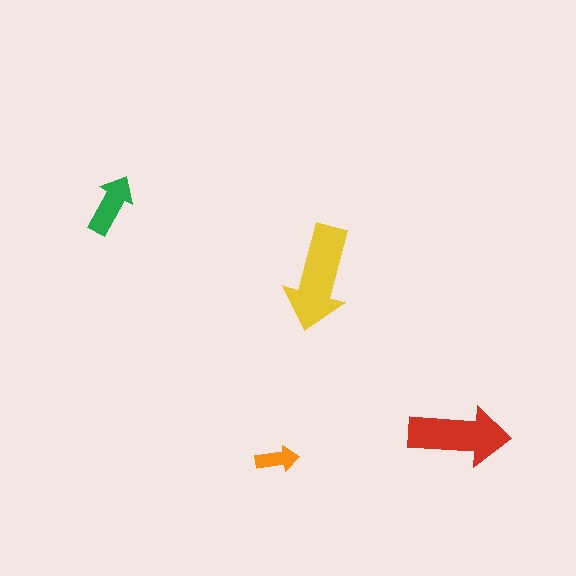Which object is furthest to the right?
The red arrow is rightmost.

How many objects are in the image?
There are 4 objects in the image.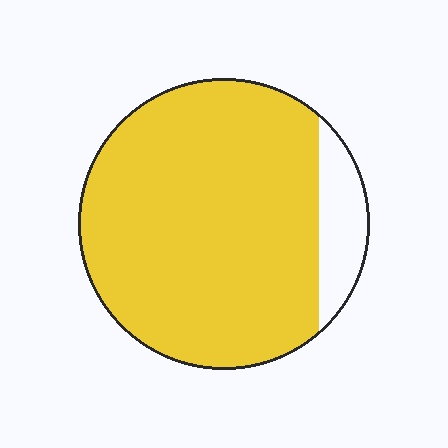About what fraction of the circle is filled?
About seven eighths (7/8).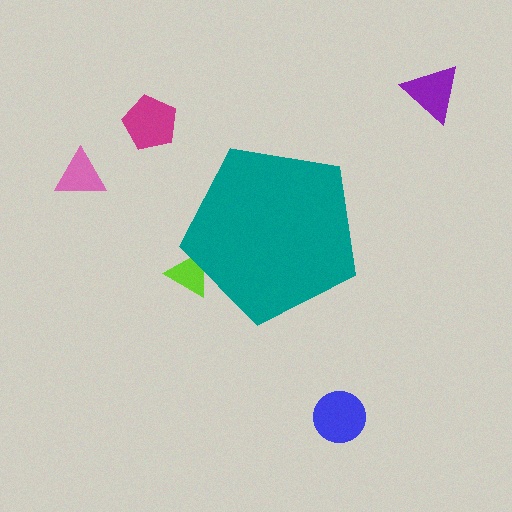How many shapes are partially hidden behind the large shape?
1 shape is partially hidden.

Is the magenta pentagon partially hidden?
No, the magenta pentagon is fully visible.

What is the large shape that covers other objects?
A teal pentagon.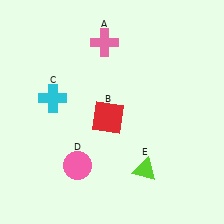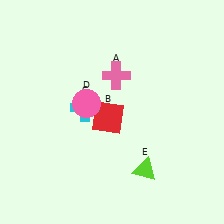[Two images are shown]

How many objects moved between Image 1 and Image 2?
3 objects moved between the two images.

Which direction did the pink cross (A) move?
The pink cross (A) moved down.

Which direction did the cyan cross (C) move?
The cyan cross (C) moved right.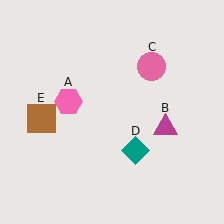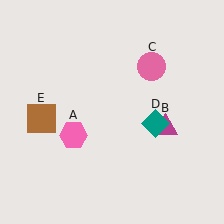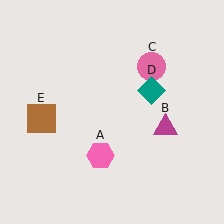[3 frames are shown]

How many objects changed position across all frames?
2 objects changed position: pink hexagon (object A), teal diamond (object D).